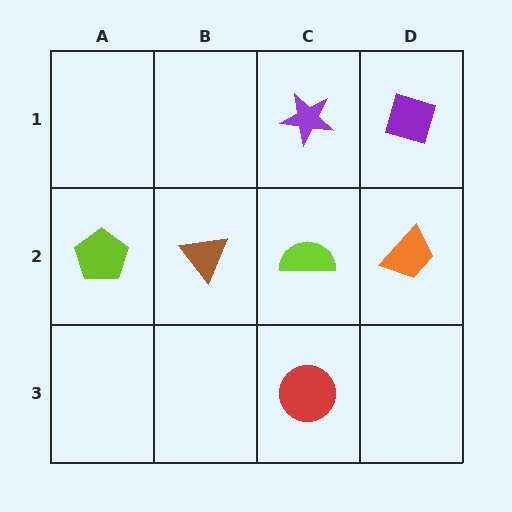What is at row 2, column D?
An orange trapezoid.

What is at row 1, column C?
A purple star.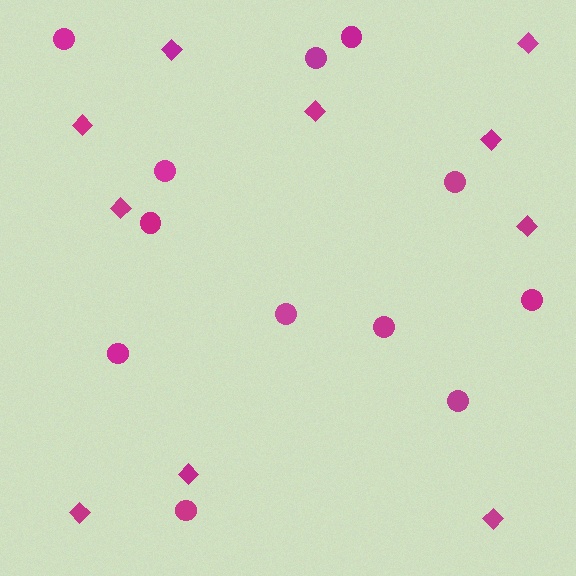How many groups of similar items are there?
There are 2 groups: one group of circles (12) and one group of diamonds (10).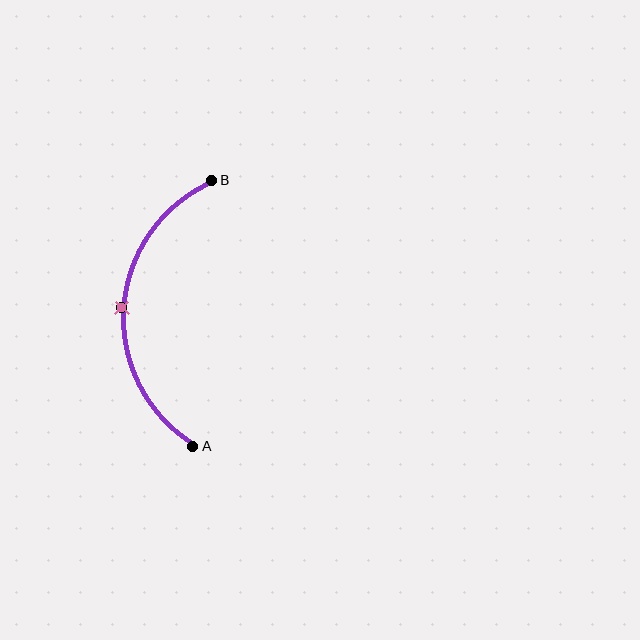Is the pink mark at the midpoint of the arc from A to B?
Yes. The pink mark lies on the arc at equal arc-length from both A and B — it is the arc midpoint.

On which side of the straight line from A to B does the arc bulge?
The arc bulges to the left of the straight line connecting A and B.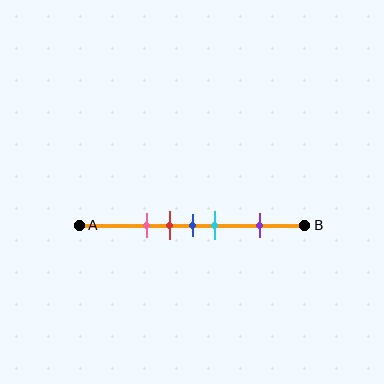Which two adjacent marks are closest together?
The red and blue marks are the closest adjacent pair.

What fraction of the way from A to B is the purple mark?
The purple mark is approximately 80% (0.8) of the way from A to B.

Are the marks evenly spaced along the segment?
No, the marks are not evenly spaced.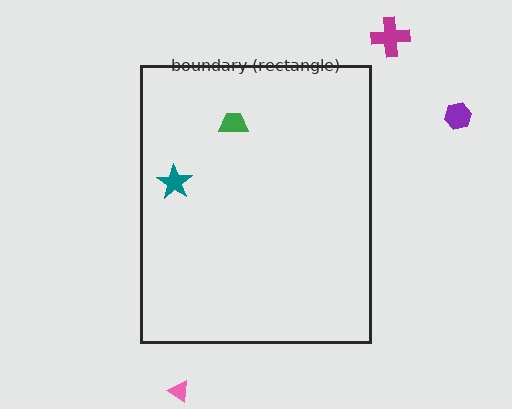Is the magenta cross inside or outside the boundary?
Outside.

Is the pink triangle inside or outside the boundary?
Outside.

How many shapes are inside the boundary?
2 inside, 3 outside.